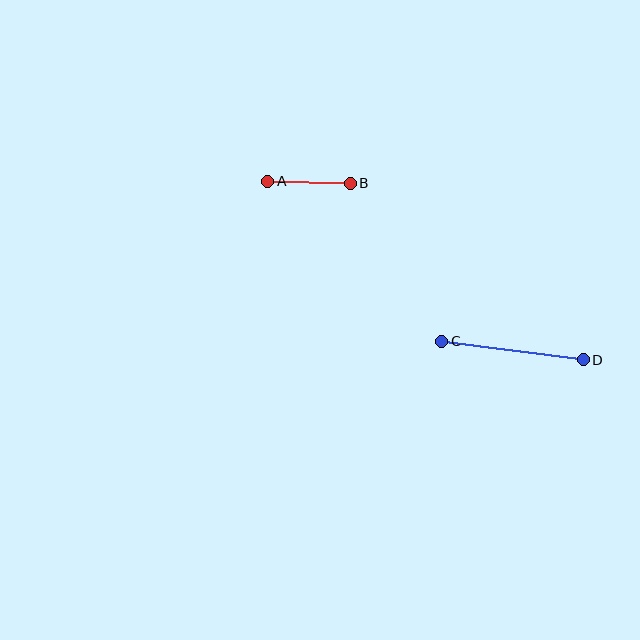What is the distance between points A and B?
The distance is approximately 82 pixels.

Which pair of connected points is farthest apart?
Points C and D are farthest apart.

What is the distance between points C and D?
The distance is approximately 143 pixels.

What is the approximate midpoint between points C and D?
The midpoint is at approximately (512, 351) pixels.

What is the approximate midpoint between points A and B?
The midpoint is at approximately (309, 182) pixels.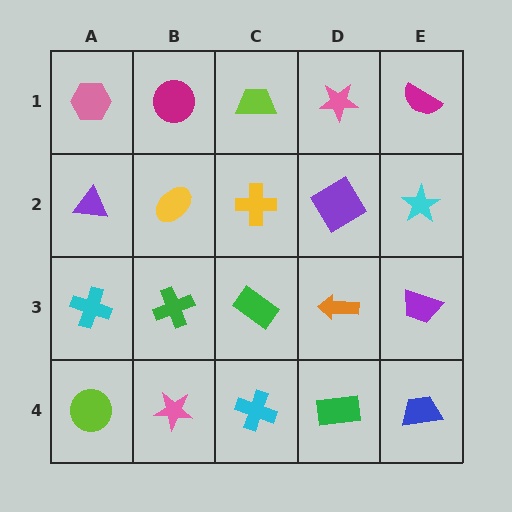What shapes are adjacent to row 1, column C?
A yellow cross (row 2, column C), a magenta circle (row 1, column B), a pink star (row 1, column D).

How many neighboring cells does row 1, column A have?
2.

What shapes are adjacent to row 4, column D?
An orange arrow (row 3, column D), a cyan cross (row 4, column C), a blue trapezoid (row 4, column E).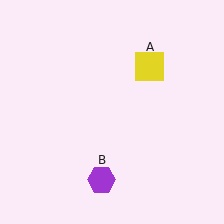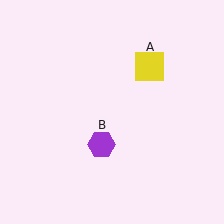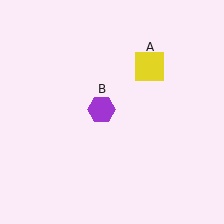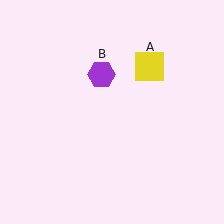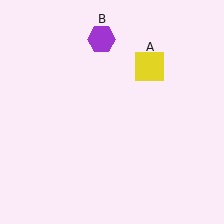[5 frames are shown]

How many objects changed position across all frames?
1 object changed position: purple hexagon (object B).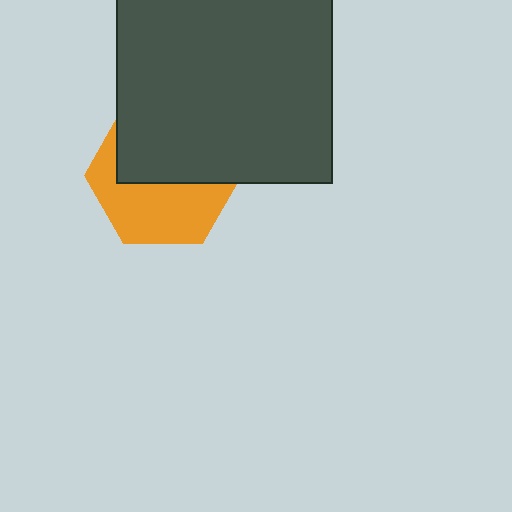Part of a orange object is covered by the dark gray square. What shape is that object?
It is a hexagon.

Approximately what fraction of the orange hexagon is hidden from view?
Roughly 51% of the orange hexagon is hidden behind the dark gray square.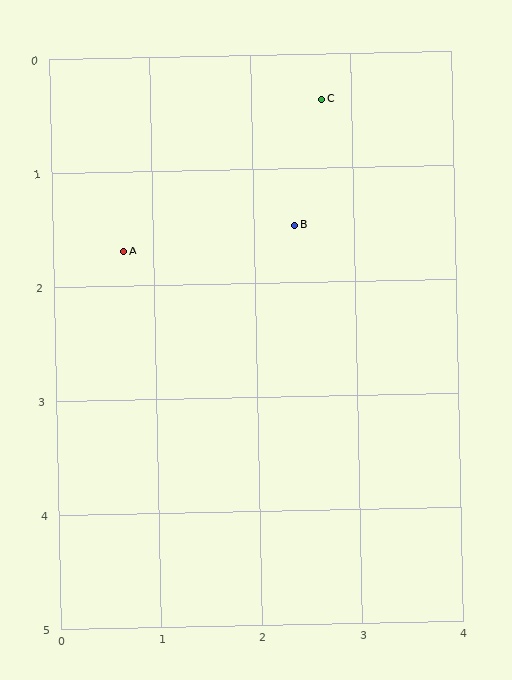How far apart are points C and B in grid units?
Points C and B are about 1.1 grid units apart.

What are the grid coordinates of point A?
Point A is at approximately (0.7, 1.7).